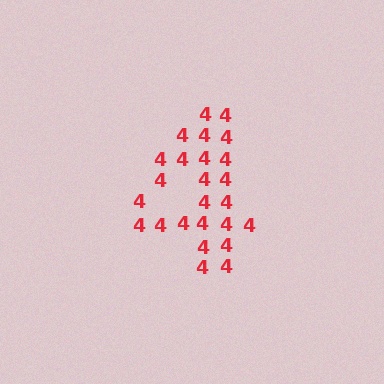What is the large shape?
The large shape is the digit 4.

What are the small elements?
The small elements are digit 4's.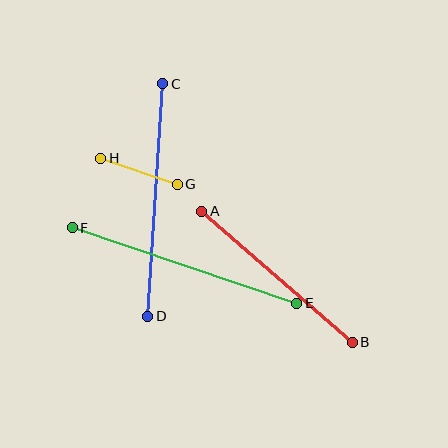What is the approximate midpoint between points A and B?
The midpoint is at approximately (277, 277) pixels.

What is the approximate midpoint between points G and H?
The midpoint is at approximately (139, 171) pixels.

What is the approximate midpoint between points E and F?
The midpoint is at approximately (184, 265) pixels.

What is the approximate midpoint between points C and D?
The midpoint is at approximately (155, 200) pixels.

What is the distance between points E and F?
The distance is approximately 237 pixels.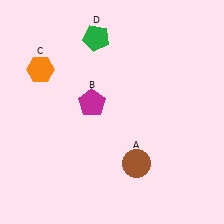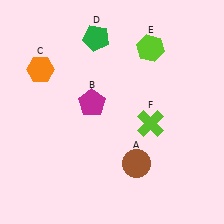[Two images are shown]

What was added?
A lime hexagon (E), a lime cross (F) were added in Image 2.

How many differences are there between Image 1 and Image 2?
There are 2 differences between the two images.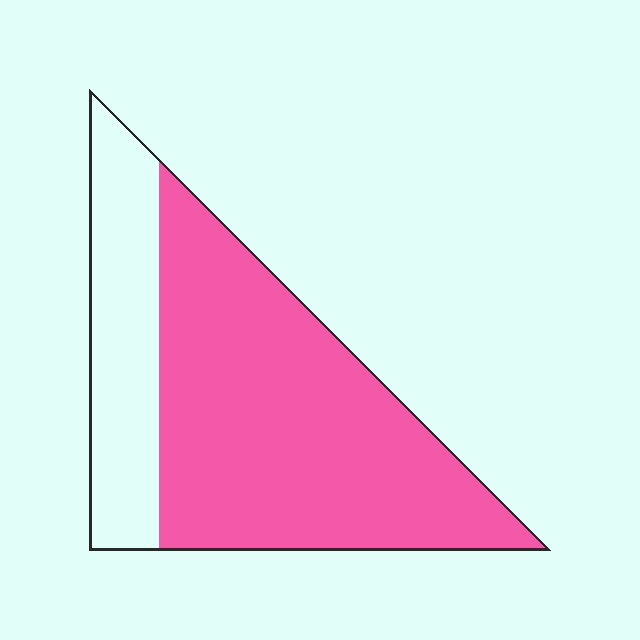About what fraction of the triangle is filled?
About three quarters (3/4).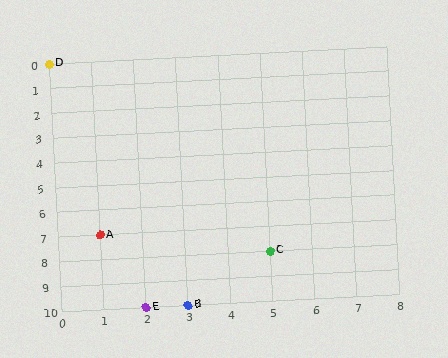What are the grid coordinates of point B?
Point B is at grid coordinates (3, 10).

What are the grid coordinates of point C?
Point C is at grid coordinates (5, 8).